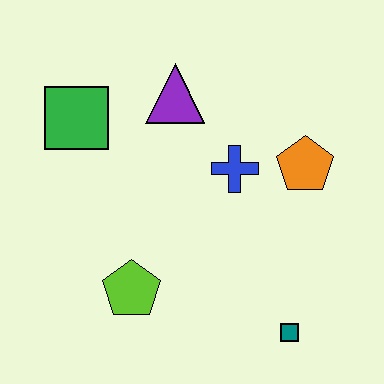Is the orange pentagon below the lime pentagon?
No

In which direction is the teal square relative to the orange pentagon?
The teal square is below the orange pentagon.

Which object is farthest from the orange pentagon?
The green square is farthest from the orange pentagon.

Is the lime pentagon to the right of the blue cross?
No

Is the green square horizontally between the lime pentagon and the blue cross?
No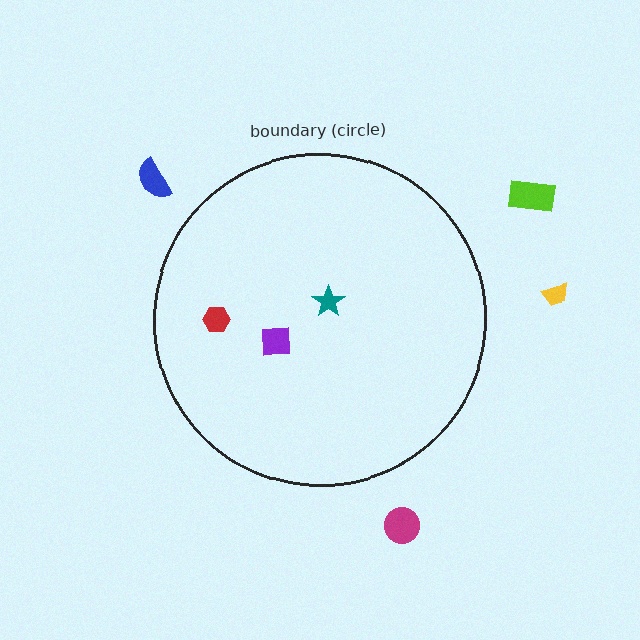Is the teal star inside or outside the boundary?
Inside.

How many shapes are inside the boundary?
3 inside, 4 outside.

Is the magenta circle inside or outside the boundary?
Outside.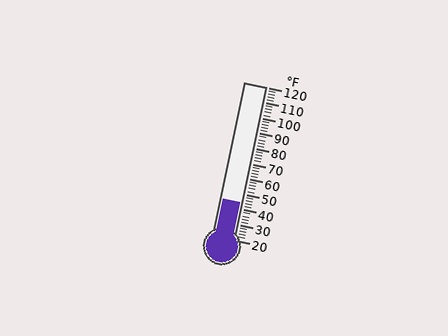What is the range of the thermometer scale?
The thermometer scale ranges from 20°F to 120°F.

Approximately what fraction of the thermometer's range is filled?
The thermometer is filled to approximately 25% of its range.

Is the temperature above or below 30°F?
The temperature is above 30°F.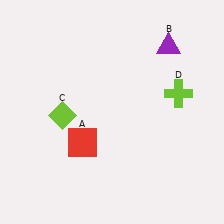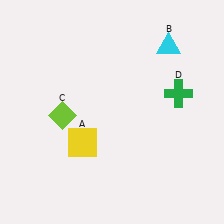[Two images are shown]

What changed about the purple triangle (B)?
In Image 1, B is purple. In Image 2, it changed to cyan.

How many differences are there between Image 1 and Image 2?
There are 3 differences between the two images.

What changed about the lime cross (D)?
In Image 1, D is lime. In Image 2, it changed to green.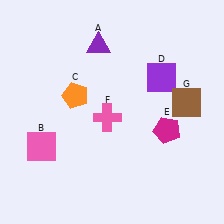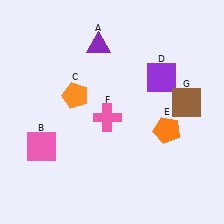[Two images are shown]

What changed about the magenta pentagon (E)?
In Image 1, E is magenta. In Image 2, it changed to orange.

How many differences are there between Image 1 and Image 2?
There is 1 difference between the two images.